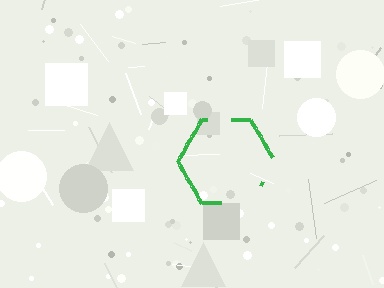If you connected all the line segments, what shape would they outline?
They would outline a hexagon.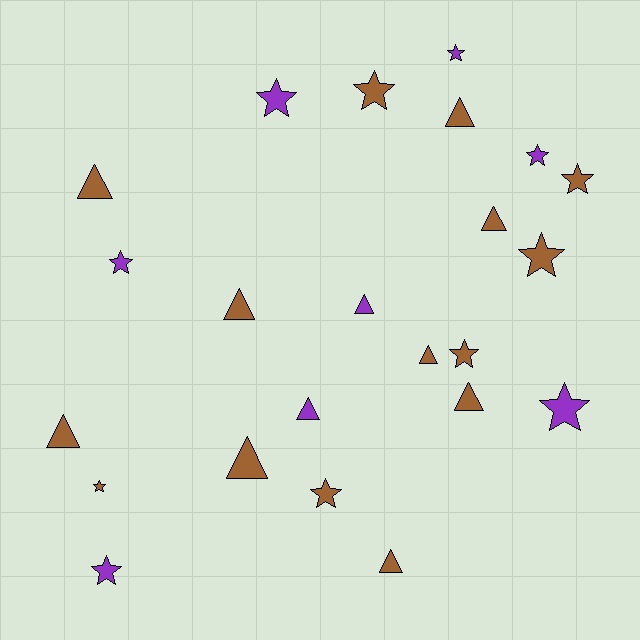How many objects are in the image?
There are 23 objects.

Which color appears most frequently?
Brown, with 15 objects.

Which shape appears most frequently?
Star, with 12 objects.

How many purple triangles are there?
There are 2 purple triangles.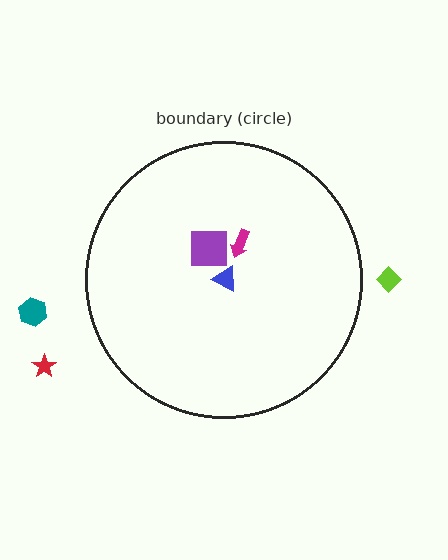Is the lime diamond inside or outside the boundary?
Outside.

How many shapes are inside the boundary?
3 inside, 3 outside.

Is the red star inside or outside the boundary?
Outside.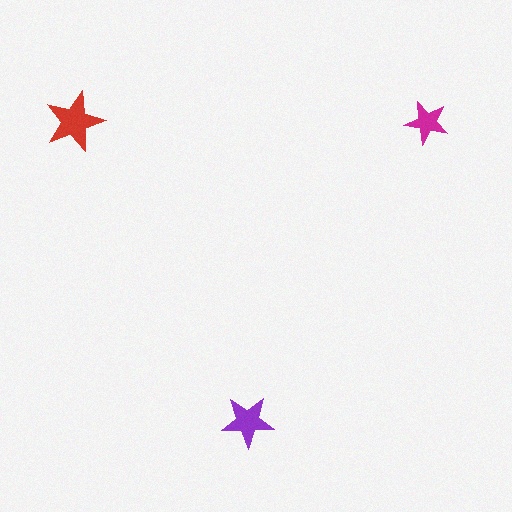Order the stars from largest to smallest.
the red one, the purple one, the magenta one.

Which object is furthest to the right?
The magenta star is rightmost.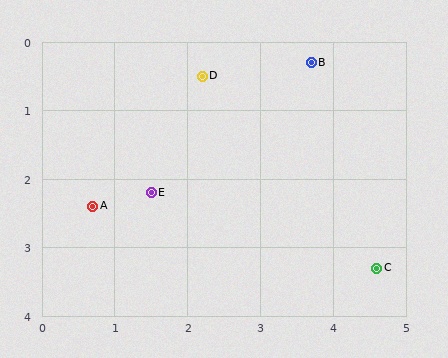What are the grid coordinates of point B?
Point B is at approximately (3.7, 0.3).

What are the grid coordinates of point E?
Point E is at approximately (1.5, 2.2).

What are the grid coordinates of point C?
Point C is at approximately (4.6, 3.3).